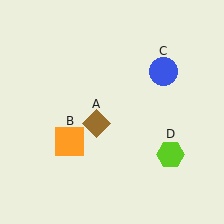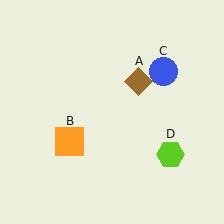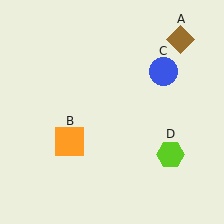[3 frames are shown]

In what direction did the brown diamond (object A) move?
The brown diamond (object A) moved up and to the right.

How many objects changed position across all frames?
1 object changed position: brown diamond (object A).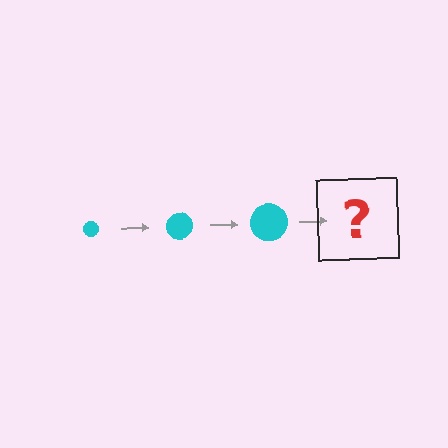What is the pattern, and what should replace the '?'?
The pattern is that the circle gets progressively larger each step. The '?' should be a cyan circle, larger than the previous one.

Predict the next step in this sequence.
The next step is a cyan circle, larger than the previous one.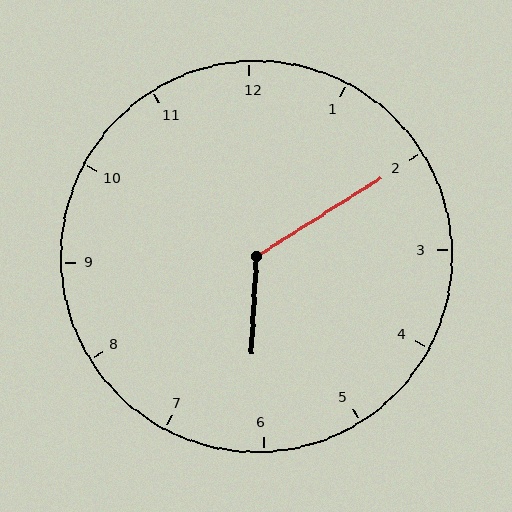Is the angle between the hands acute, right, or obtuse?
It is obtuse.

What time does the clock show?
6:10.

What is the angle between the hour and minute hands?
Approximately 125 degrees.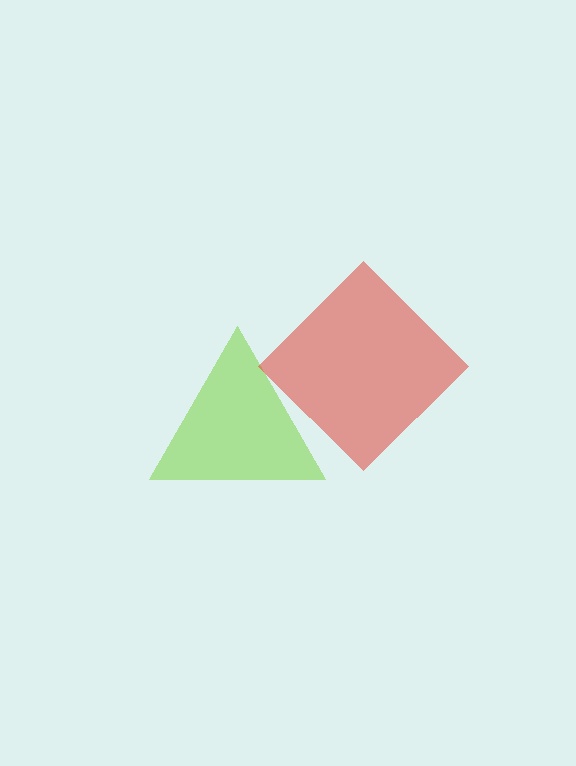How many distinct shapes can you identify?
There are 2 distinct shapes: a lime triangle, a red diamond.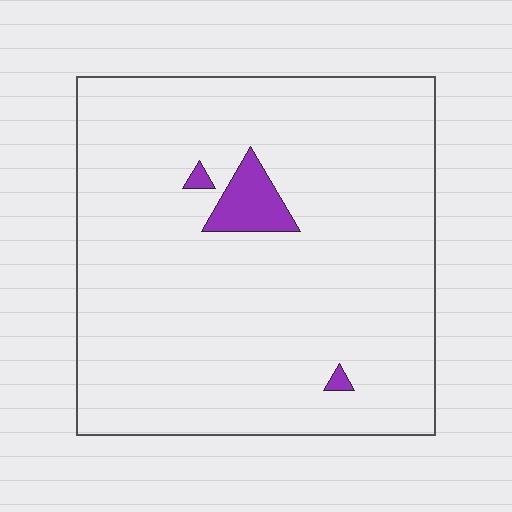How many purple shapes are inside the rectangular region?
3.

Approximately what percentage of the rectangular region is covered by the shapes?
Approximately 5%.